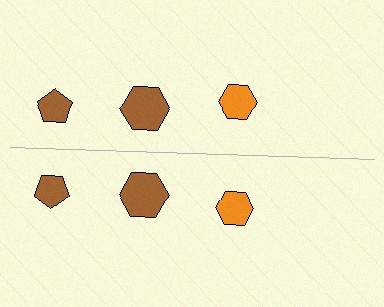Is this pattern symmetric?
Yes, this pattern has bilateral (reflection) symmetry.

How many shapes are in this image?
There are 6 shapes in this image.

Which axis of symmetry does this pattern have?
The pattern has a horizontal axis of symmetry running through the center of the image.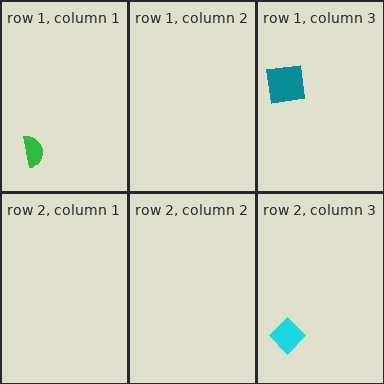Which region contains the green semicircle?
The row 1, column 1 region.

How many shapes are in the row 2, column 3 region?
1.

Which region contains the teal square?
The row 1, column 3 region.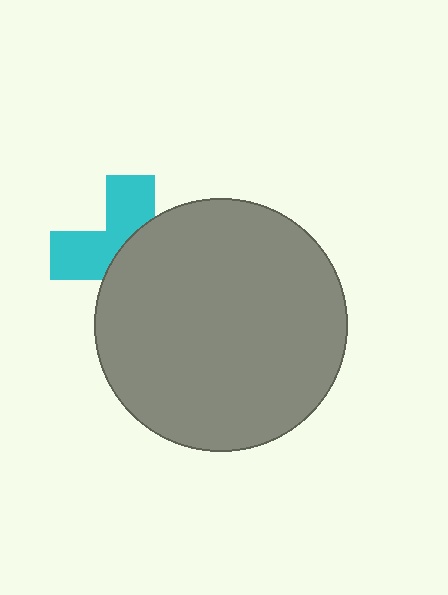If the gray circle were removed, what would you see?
You would see the complete cyan cross.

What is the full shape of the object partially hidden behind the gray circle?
The partially hidden object is a cyan cross.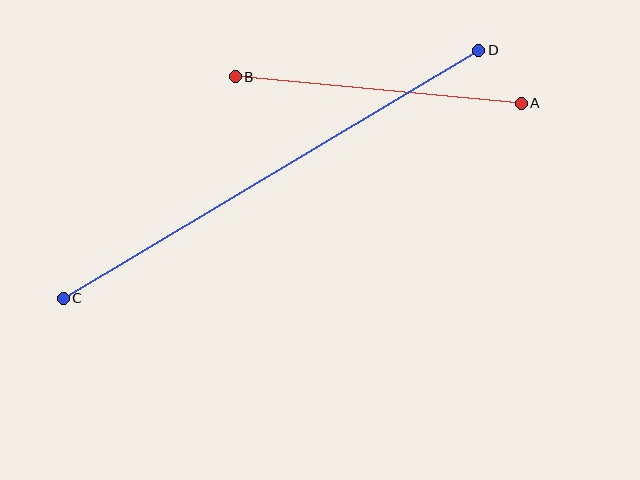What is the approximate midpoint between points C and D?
The midpoint is at approximately (271, 174) pixels.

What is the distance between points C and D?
The distance is approximately 484 pixels.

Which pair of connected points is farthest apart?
Points C and D are farthest apart.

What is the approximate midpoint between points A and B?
The midpoint is at approximately (378, 90) pixels.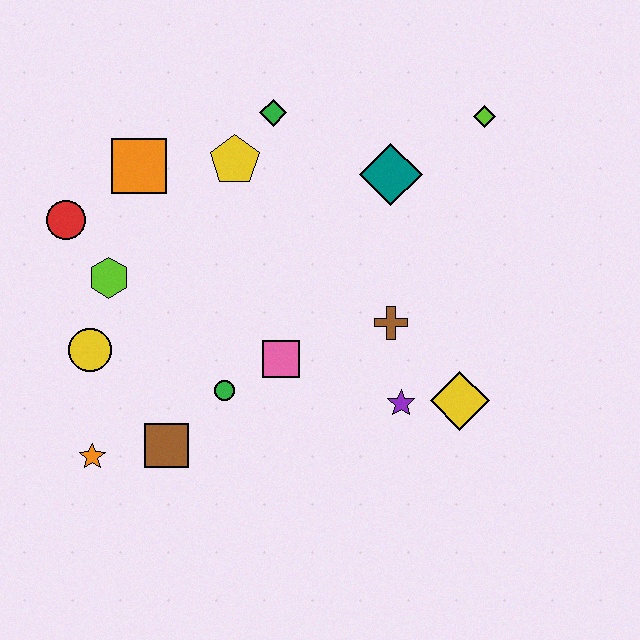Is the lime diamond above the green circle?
Yes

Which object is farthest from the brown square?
The lime diamond is farthest from the brown square.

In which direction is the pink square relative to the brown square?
The pink square is to the right of the brown square.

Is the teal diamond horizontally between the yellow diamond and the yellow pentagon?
Yes